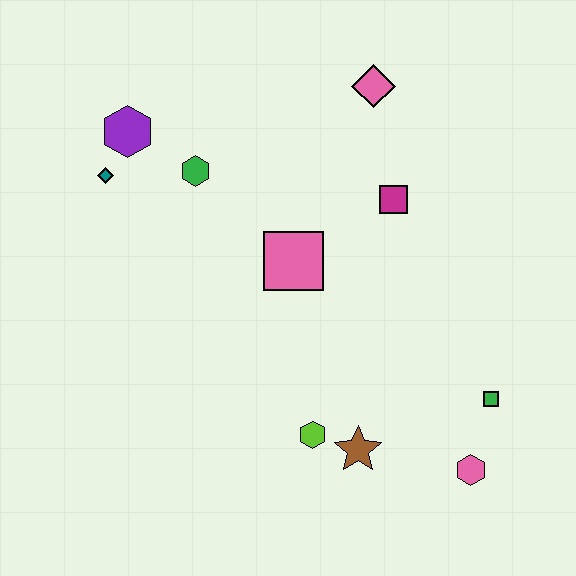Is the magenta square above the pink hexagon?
Yes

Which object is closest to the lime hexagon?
The brown star is closest to the lime hexagon.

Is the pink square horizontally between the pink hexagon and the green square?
No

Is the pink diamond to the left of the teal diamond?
No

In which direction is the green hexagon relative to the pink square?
The green hexagon is to the left of the pink square.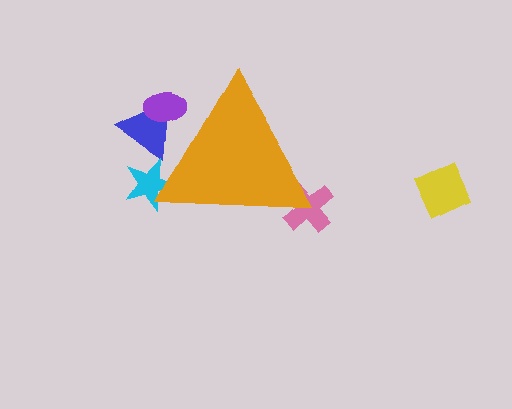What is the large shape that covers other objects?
An orange triangle.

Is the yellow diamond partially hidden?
No, the yellow diamond is fully visible.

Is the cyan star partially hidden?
Yes, the cyan star is partially hidden behind the orange triangle.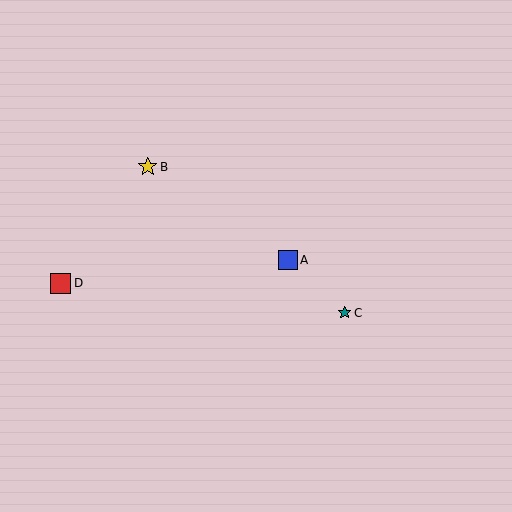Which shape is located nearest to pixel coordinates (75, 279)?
The red square (labeled D) at (61, 283) is nearest to that location.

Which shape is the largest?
The red square (labeled D) is the largest.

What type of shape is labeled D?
Shape D is a red square.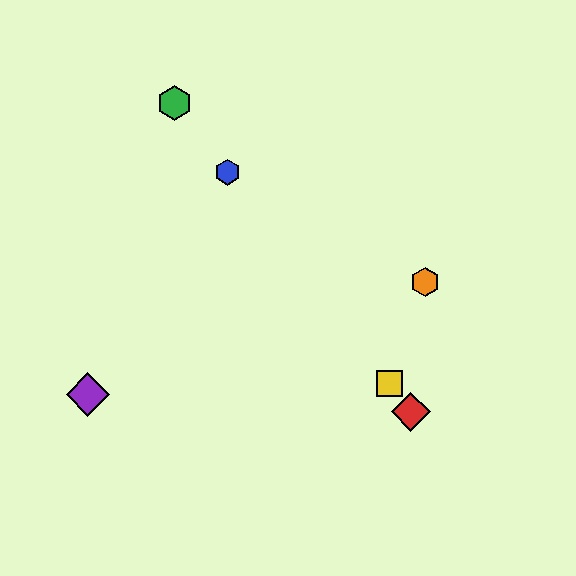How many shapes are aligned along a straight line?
4 shapes (the red diamond, the blue hexagon, the green hexagon, the yellow square) are aligned along a straight line.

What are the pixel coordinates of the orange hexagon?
The orange hexagon is at (425, 282).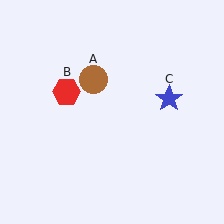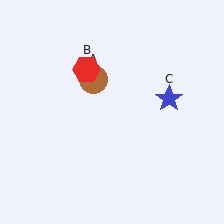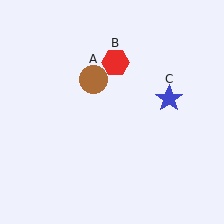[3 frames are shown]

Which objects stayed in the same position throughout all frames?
Brown circle (object A) and blue star (object C) remained stationary.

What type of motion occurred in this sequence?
The red hexagon (object B) rotated clockwise around the center of the scene.